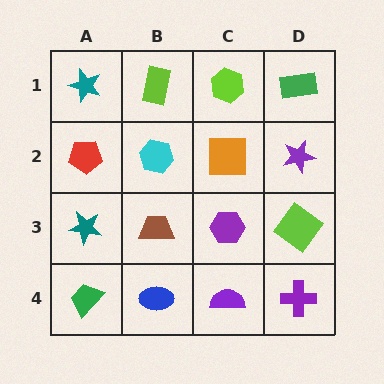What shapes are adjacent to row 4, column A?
A teal star (row 3, column A), a blue ellipse (row 4, column B).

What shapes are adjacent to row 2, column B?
A lime rectangle (row 1, column B), a brown trapezoid (row 3, column B), a red pentagon (row 2, column A), an orange square (row 2, column C).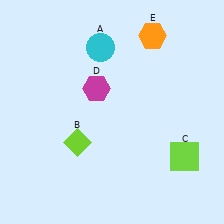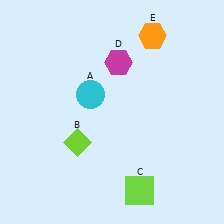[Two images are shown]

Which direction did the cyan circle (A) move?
The cyan circle (A) moved down.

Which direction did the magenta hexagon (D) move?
The magenta hexagon (D) moved up.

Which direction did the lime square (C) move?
The lime square (C) moved left.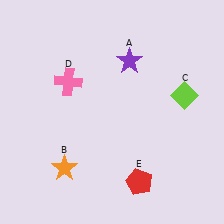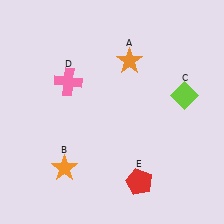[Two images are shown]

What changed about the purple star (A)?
In Image 1, A is purple. In Image 2, it changed to orange.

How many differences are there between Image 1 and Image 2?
There is 1 difference between the two images.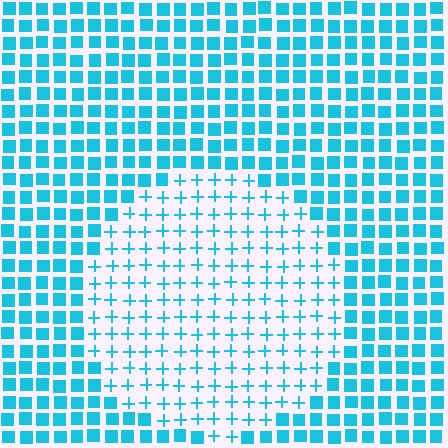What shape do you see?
I see a circle.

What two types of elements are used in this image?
The image uses plus signs inside the circle region and squares outside it.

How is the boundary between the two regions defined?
The boundary is defined by a change in element shape: plus signs inside vs. squares outside. All elements share the same color and spacing.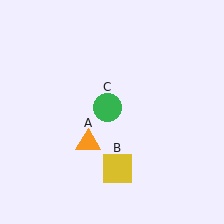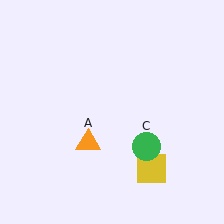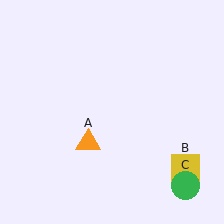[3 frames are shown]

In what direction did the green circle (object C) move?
The green circle (object C) moved down and to the right.